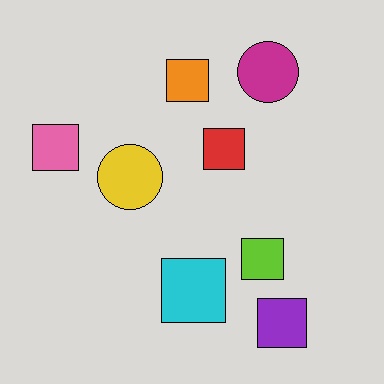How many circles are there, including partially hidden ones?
There are 2 circles.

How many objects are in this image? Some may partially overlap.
There are 8 objects.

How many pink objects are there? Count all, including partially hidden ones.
There is 1 pink object.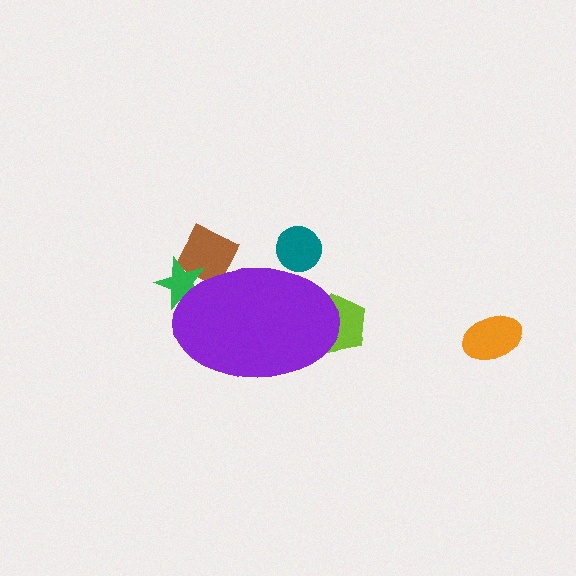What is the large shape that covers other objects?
A purple ellipse.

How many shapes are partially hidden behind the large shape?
4 shapes are partially hidden.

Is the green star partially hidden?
Yes, the green star is partially hidden behind the purple ellipse.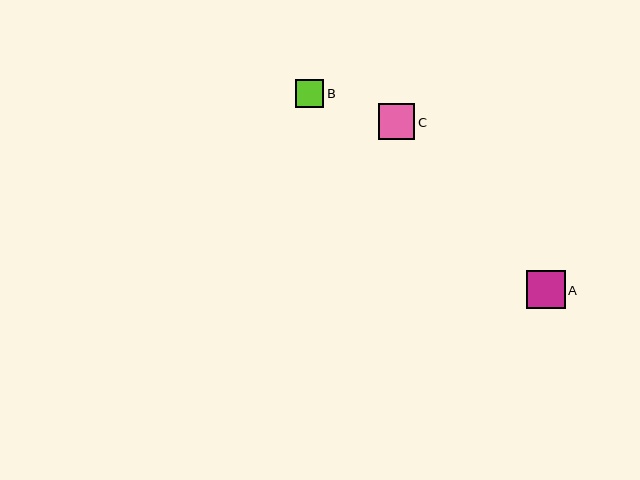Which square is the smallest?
Square B is the smallest with a size of approximately 28 pixels.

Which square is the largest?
Square A is the largest with a size of approximately 38 pixels.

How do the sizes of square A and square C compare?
Square A and square C are approximately the same size.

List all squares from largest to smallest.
From largest to smallest: A, C, B.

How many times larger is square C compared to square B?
Square C is approximately 1.3 times the size of square B.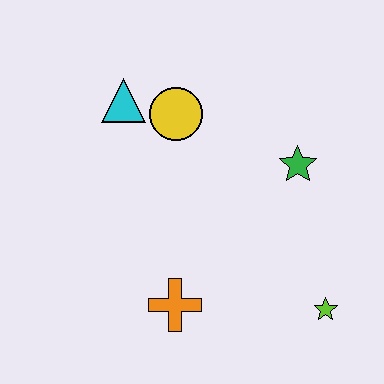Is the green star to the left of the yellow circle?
No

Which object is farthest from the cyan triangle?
The lime star is farthest from the cyan triangle.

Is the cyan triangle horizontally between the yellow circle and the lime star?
No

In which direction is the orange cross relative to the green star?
The orange cross is below the green star.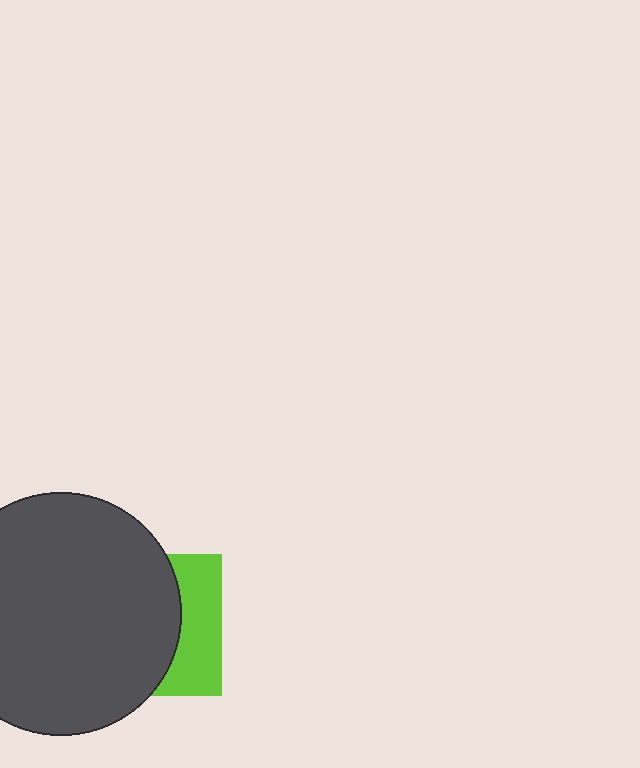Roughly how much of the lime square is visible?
A small part of it is visible (roughly 33%).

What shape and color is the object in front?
The object in front is a dark gray circle.